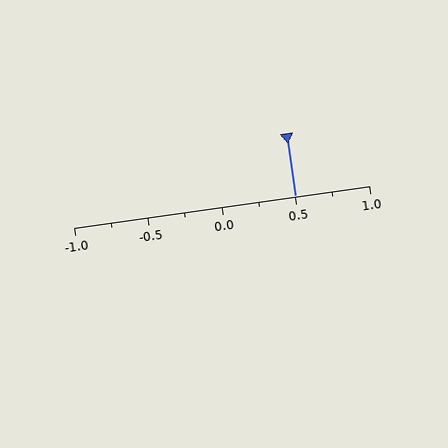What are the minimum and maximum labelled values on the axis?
The axis runs from -1.0 to 1.0.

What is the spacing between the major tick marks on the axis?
The major ticks are spaced 0.5 apart.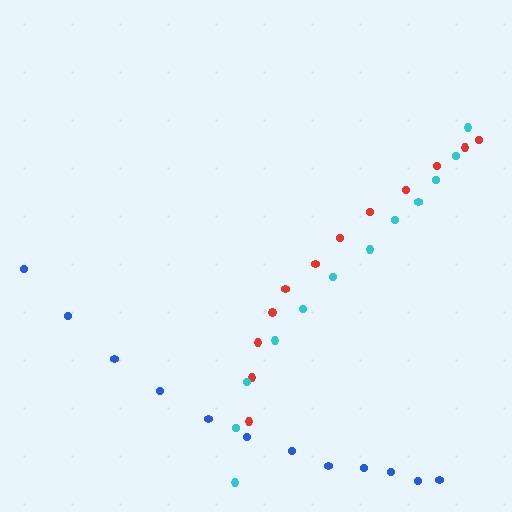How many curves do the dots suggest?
There are 3 distinct paths.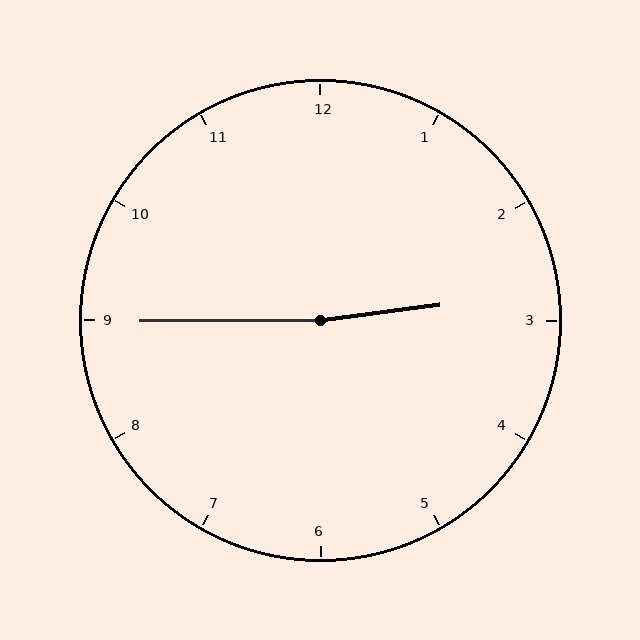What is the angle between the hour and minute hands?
Approximately 172 degrees.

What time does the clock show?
2:45.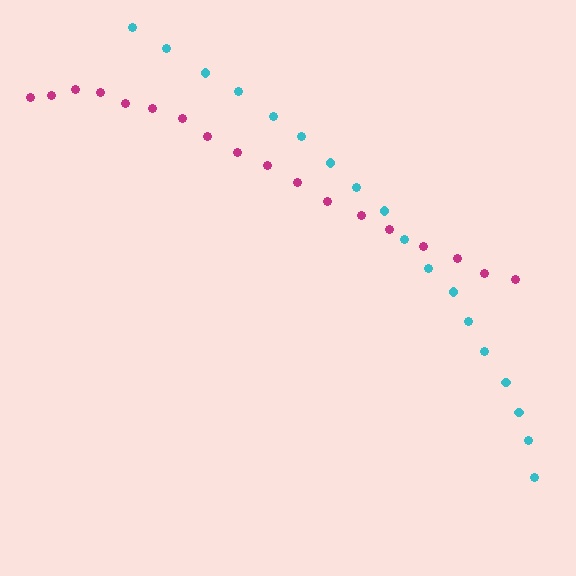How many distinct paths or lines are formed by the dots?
There are 2 distinct paths.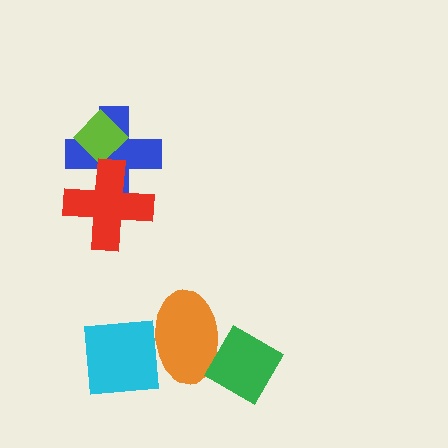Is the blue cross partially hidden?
Yes, it is partially covered by another shape.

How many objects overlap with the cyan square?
1 object overlaps with the cyan square.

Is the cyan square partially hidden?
Yes, it is partially covered by another shape.